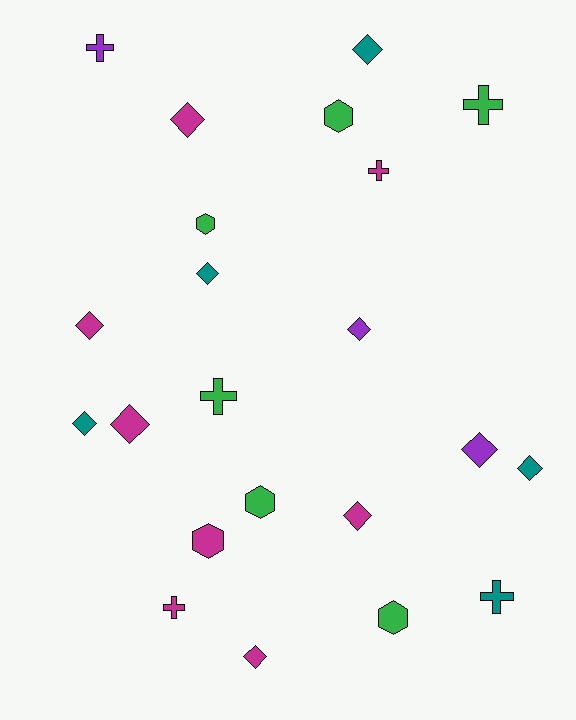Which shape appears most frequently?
Diamond, with 11 objects.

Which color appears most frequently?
Magenta, with 8 objects.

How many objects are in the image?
There are 22 objects.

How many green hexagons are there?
There are 4 green hexagons.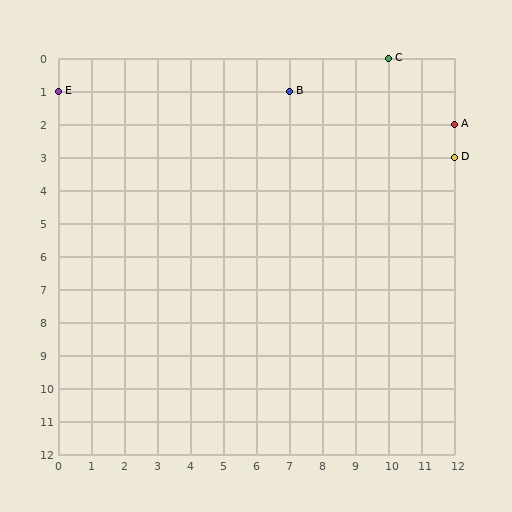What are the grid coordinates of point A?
Point A is at grid coordinates (12, 2).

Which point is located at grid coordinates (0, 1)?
Point E is at (0, 1).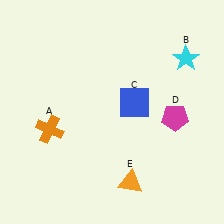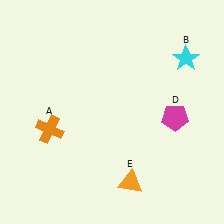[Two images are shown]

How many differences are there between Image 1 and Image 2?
There is 1 difference between the two images.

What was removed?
The blue square (C) was removed in Image 2.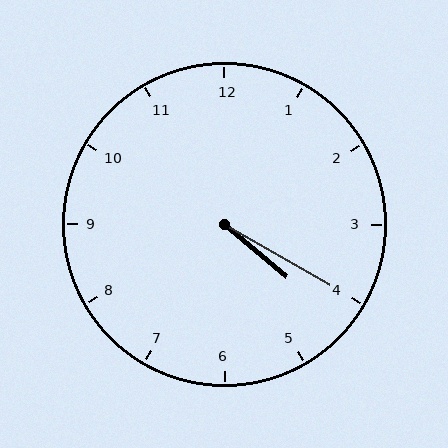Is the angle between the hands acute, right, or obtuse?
It is acute.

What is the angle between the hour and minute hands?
Approximately 10 degrees.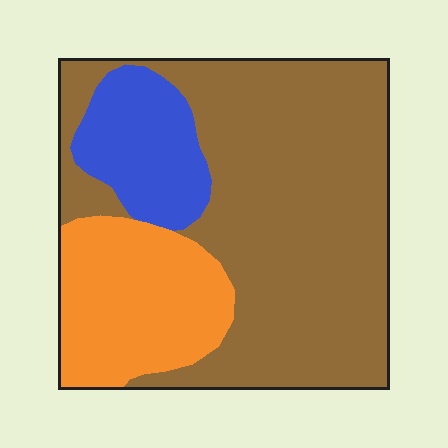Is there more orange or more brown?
Brown.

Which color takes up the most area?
Brown, at roughly 65%.